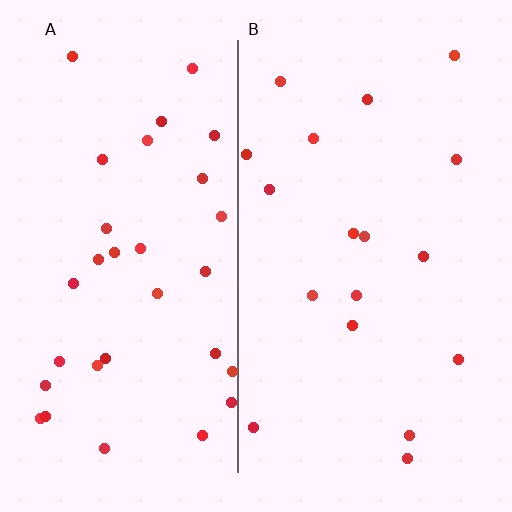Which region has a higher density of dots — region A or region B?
A (the left).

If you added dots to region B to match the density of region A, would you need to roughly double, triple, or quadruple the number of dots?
Approximately double.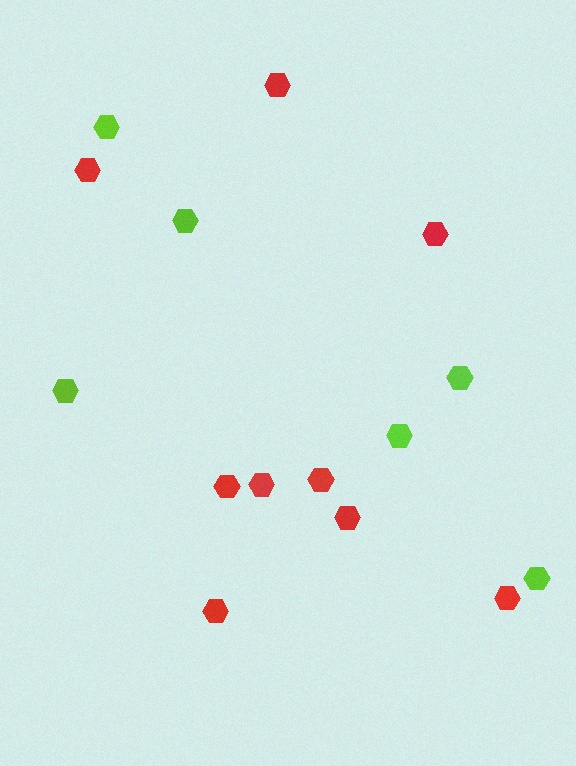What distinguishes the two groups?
There are 2 groups: one group of lime hexagons (6) and one group of red hexagons (9).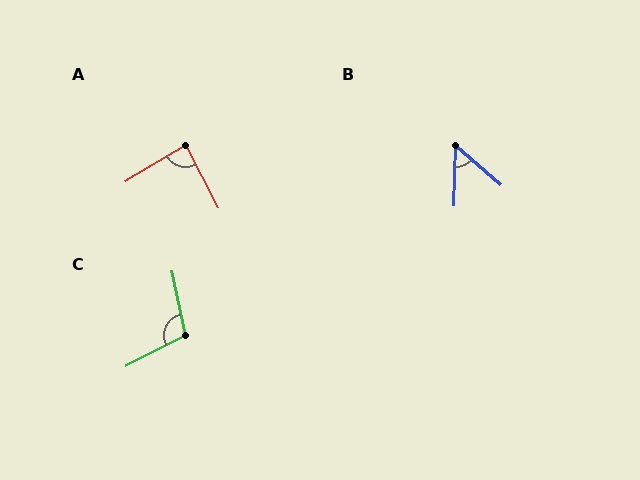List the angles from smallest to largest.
B (51°), A (86°), C (105°).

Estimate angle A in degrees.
Approximately 86 degrees.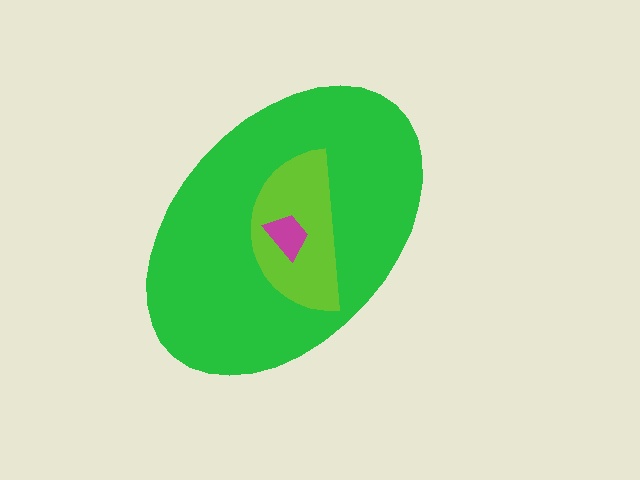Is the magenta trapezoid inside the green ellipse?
Yes.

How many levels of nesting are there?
3.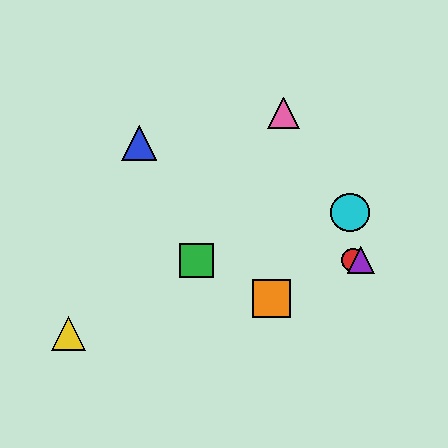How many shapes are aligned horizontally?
3 shapes (the red circle, the green square, the purple triangle) are aligned horizontally.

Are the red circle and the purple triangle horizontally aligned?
Yes, both are at y≈260.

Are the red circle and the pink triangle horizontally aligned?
No, the red circle is at y≈260 and the pink triangle is at y≈113.